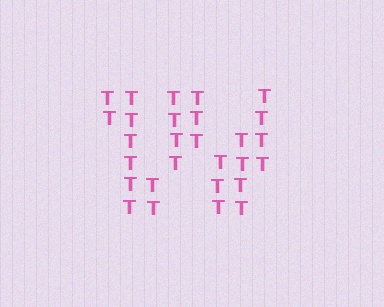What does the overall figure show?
The overall figure shows the letter W.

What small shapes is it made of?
It is made of small letter T's.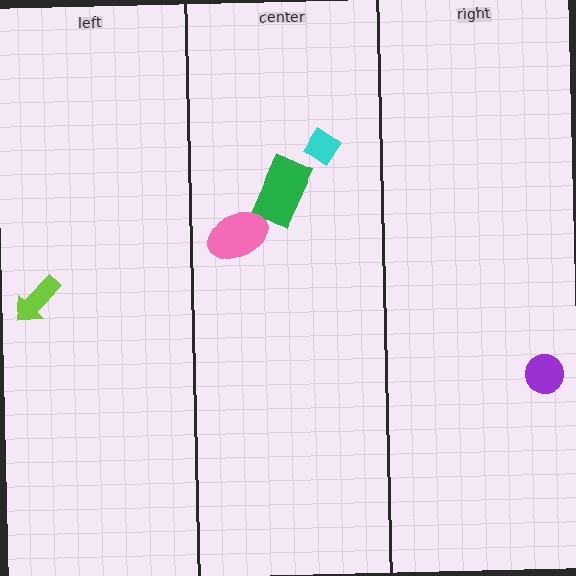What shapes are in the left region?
The lime arrow.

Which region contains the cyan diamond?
The center region.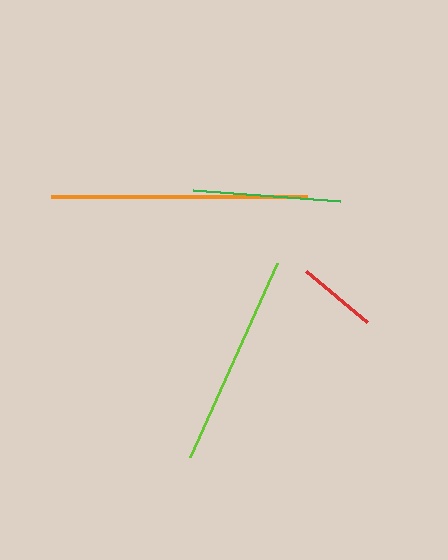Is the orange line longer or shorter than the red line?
The orange line is longer than the red line.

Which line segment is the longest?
The orange line is the longest at approximately 256 pixels.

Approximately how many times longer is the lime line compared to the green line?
The lime line is approximately 1.4 times the length of the green line.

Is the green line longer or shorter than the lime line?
The lime line is longer than the green line.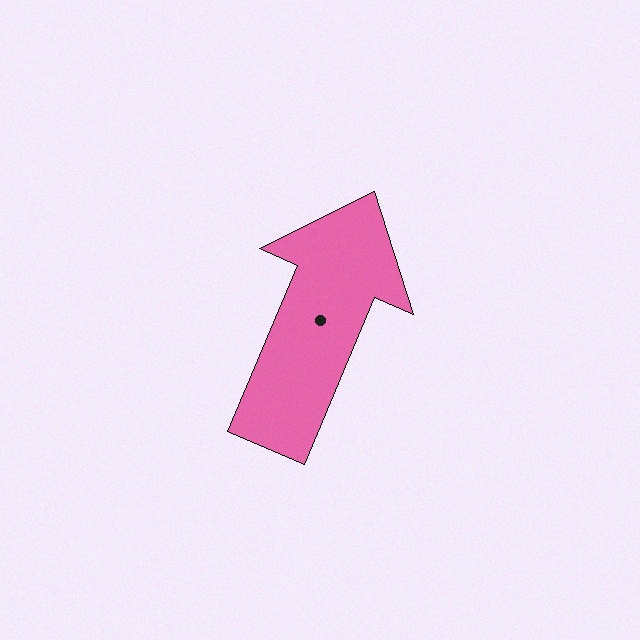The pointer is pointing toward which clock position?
Roughly 1 o'clock.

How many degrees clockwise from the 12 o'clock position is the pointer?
Approximately 23 degrees.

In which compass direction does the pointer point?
Northeast.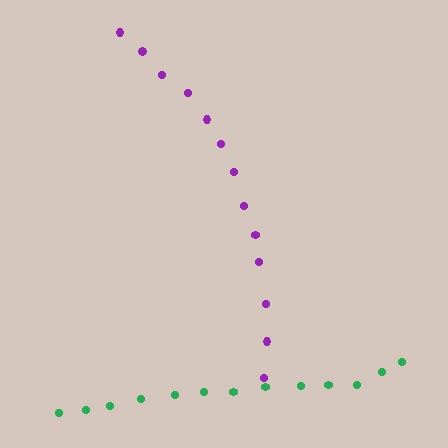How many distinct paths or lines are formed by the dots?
There are 2 distinct paths.